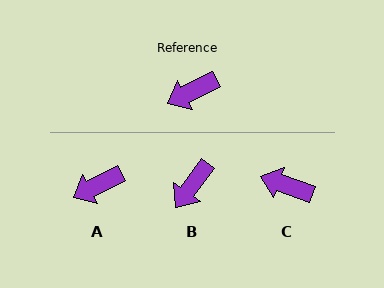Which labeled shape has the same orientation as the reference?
A.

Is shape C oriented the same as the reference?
No, it is off by about 47 degrees.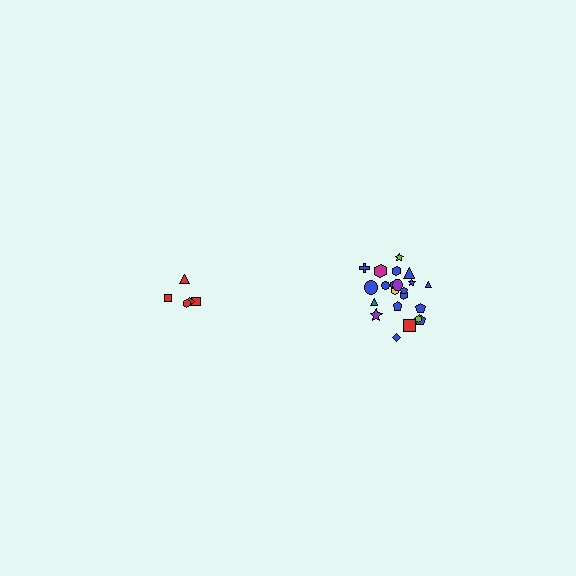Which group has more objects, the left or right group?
The right group.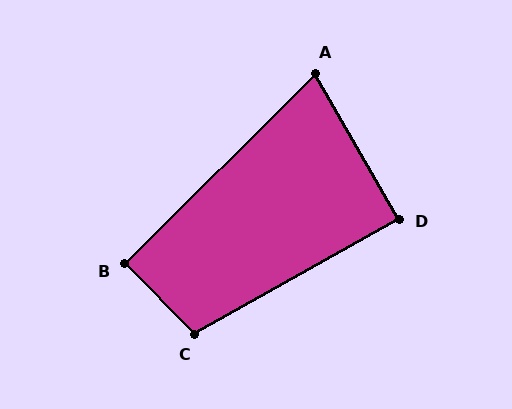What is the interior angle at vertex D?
Approximately 90 degrees (approximately right).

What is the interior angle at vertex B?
Approximately 90 degrees (approximately right).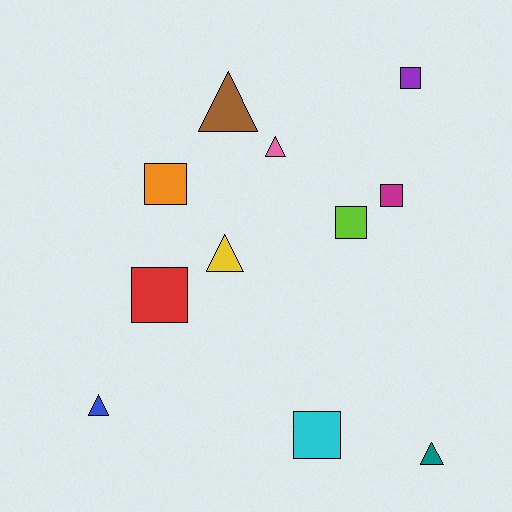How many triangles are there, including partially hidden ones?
There are 5 triangles.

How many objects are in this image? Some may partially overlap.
There are 11 objects.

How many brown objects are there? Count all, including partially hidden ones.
There is 1 brown object.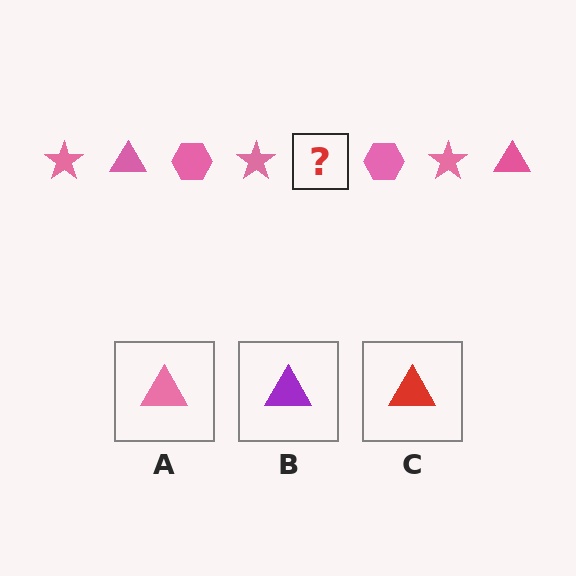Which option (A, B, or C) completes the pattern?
A.